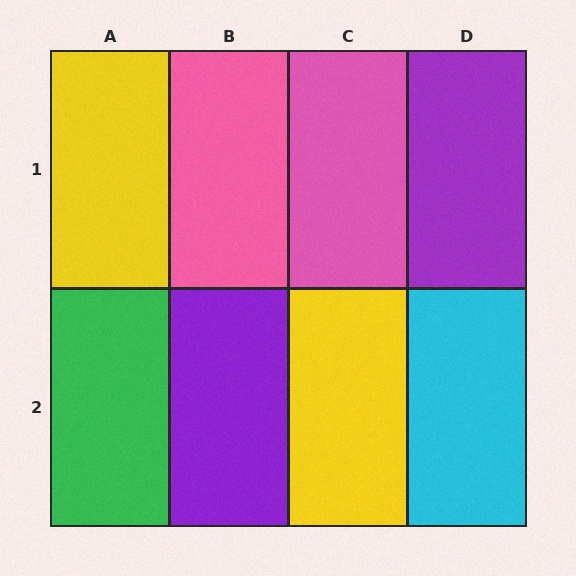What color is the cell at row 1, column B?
Pink.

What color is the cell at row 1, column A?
Yellow.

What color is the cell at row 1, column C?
Pink.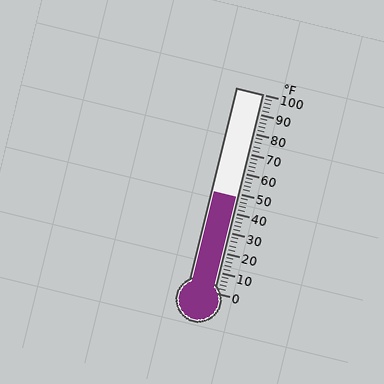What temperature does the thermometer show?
The thermometer shows approximately 48°F.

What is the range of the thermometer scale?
The thermometer scale ranges from 0°F to 100°F.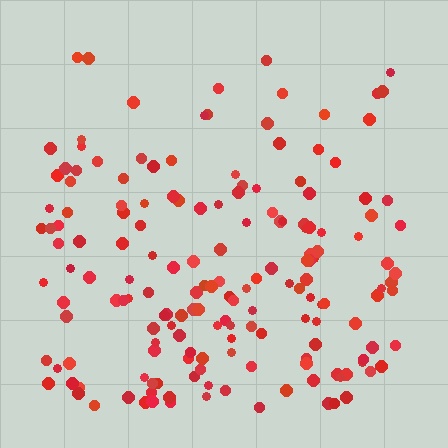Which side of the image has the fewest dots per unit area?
The top.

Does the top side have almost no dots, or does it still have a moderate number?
Still a moderate number, just noticeably fewer than the bottom.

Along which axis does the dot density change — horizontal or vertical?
Vertical.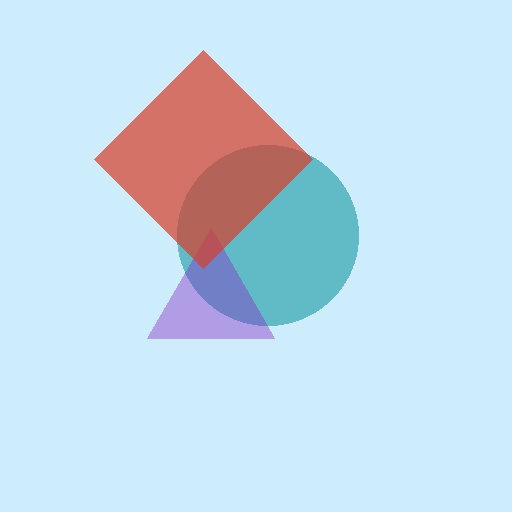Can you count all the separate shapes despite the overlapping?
Yes, there are 3 separate shapes.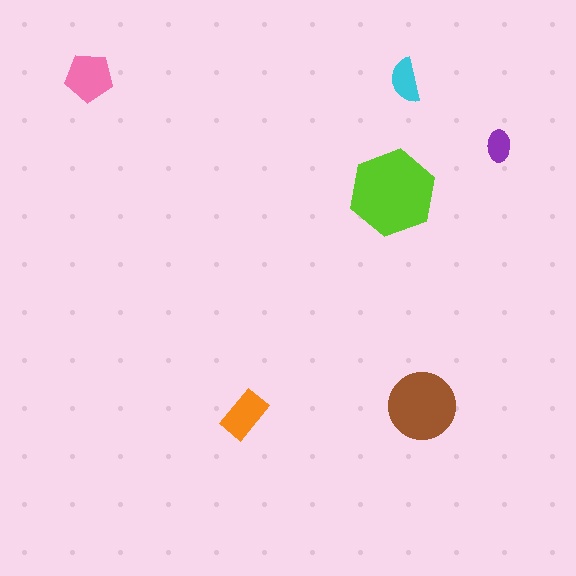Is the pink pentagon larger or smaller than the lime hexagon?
Smaller.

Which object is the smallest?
The purple ellipse.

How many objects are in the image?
There are 6 objects in the image.